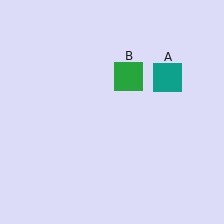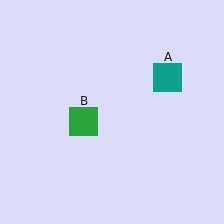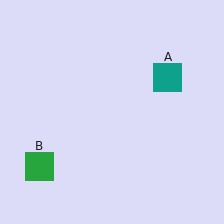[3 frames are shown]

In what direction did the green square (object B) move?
The green square (object B) moved down and to the left.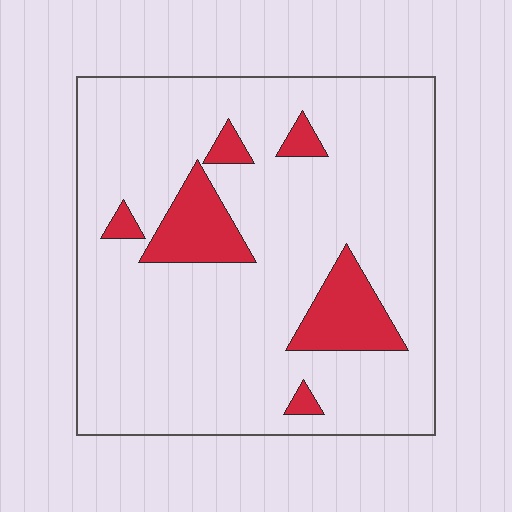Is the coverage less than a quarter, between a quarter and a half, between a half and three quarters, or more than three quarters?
Less than a quarter.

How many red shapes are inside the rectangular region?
6.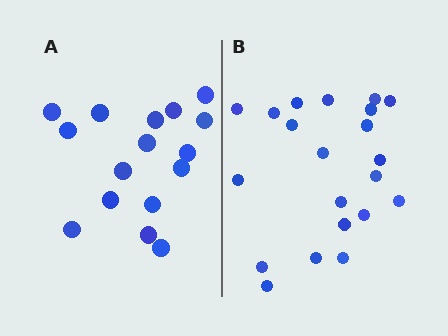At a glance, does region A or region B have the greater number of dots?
Region B (the right region) has more dots.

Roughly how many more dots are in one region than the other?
Region B has about 5 more dots than region A.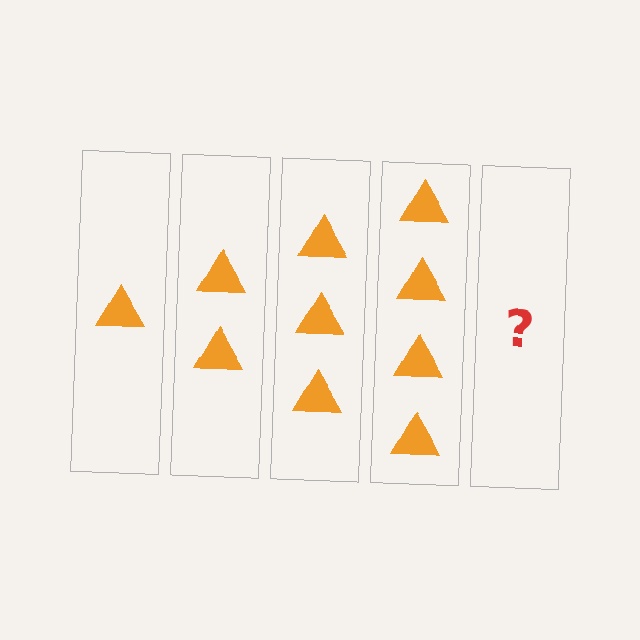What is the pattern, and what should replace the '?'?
The pattern is that each step adds one more triangle. The '?' should be 5 triangles.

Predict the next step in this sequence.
The next step is 5 triangles.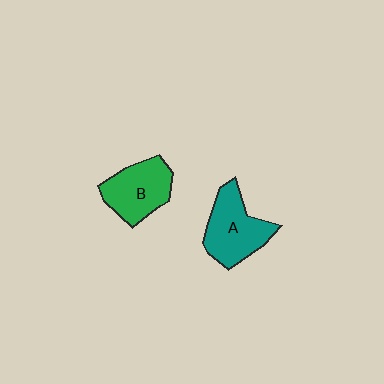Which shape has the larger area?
Shape A (teal).